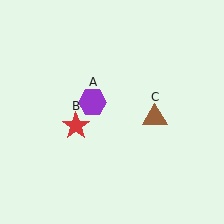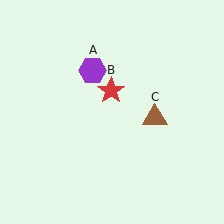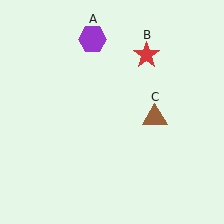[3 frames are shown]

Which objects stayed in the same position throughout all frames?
Brown triangle (object C) remained stationary.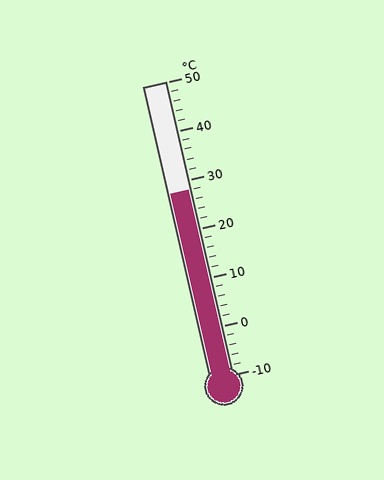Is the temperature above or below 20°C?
The temperature is above 20°C.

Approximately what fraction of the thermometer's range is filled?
The thermometer is filled to approximately 65% of its range.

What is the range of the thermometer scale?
The thermometer scale ranges from -10°C to 50°C.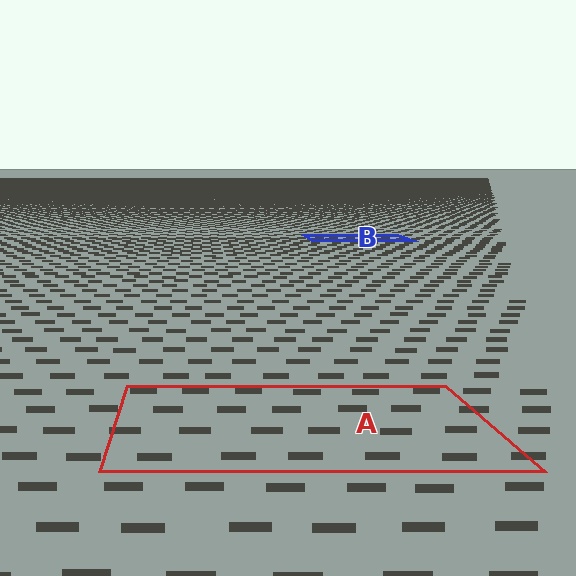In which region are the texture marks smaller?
The texture marks are smaller in region B, because it is farther away.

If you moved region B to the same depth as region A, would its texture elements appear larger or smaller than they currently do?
They would appear larger. At a closer depth, the same texture elements are projected at a bigger on-screen size.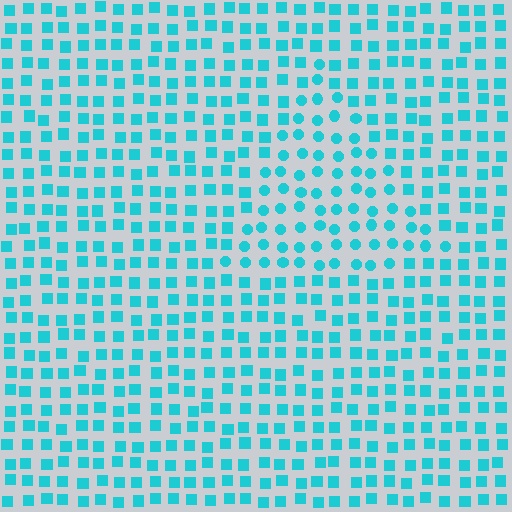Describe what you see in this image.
The image is filled with small cyan elements arranged in a uniform grid. A triangle-shaped region contains circles, while the surrounding area contains squares. The boundary is defined purely by the change in element shape.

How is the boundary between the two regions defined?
The boundary is defined by a change in element shape: circles inside vs. squares outside. All elements share the same color and spacing.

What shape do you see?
I see a triangle.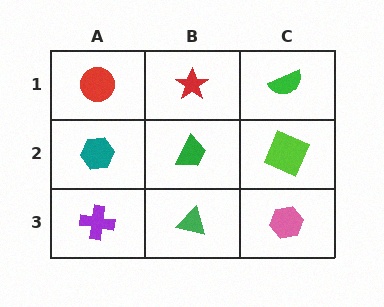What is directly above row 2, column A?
A red circle.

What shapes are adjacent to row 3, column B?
A green trapezoid (row 2, column B), a purple cross (row 3, column A), a pink hexagon (row 3, column C).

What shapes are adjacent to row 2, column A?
A red circle (row 1, column A), a purple cross (row 3, column A), a green trapezoid (row 2, column B).